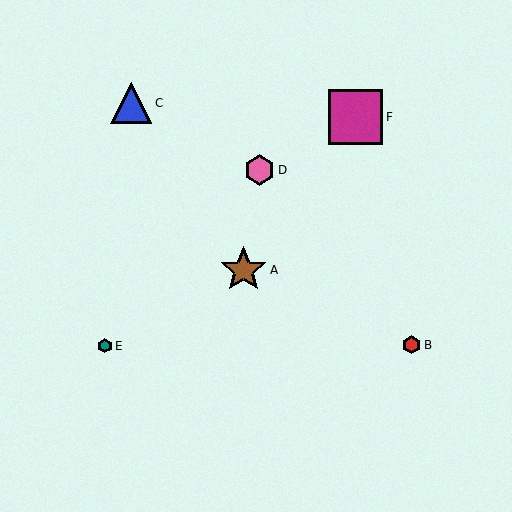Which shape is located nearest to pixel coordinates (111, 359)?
The teal hexagon (labeled E) at (105, 346) is nearest to that location.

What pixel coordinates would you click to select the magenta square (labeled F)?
Click at (356, 117) to select the magenta square F.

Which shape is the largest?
The magenta square (labeled F) is the largest.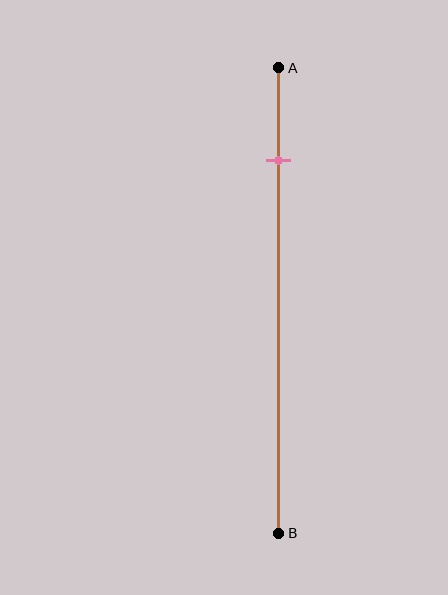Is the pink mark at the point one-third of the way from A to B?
No, the mark is at about 20% from A, not at the 33% one-third point.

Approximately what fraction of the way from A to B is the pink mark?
The pink mark is approximately 20% of the way from A to B.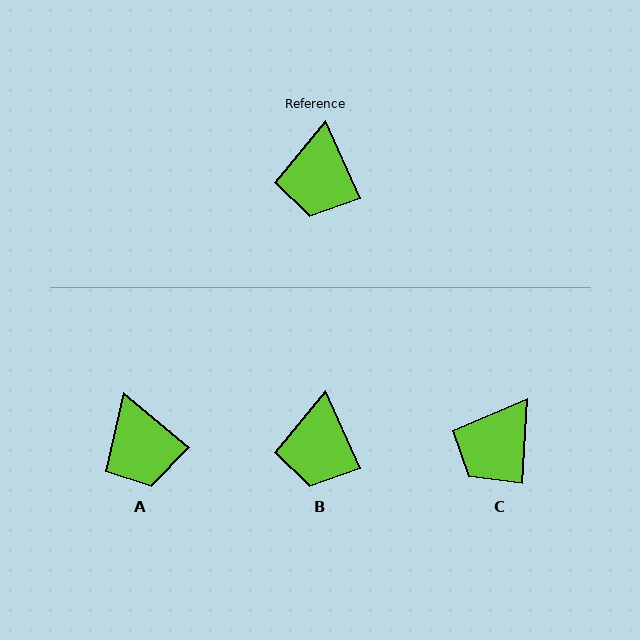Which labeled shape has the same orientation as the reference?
B.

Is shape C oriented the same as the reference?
No, it is off by about 27 degrees.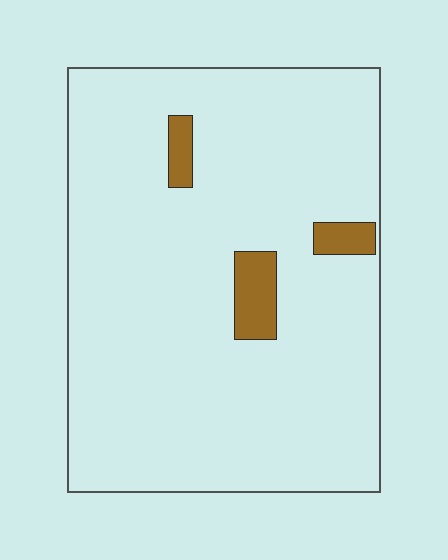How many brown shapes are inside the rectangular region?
3.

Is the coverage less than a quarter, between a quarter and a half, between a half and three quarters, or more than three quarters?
Less than a quarter.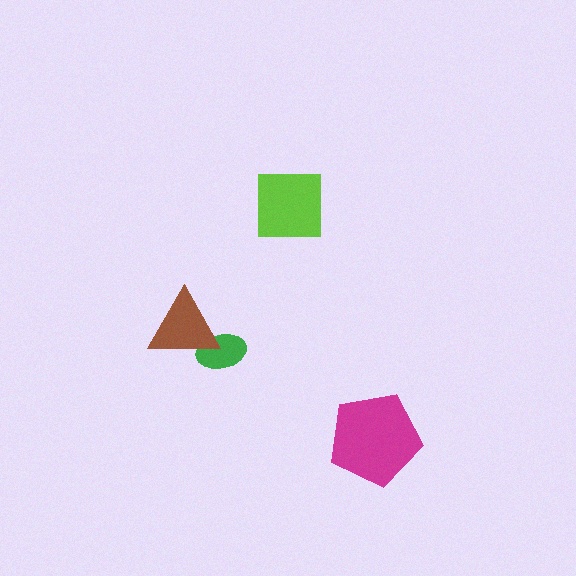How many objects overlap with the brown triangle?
1 object overlaps with the brown triangle.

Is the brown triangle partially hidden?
No, no other shape covers it.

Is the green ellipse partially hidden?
Yes, it is partially covered by another shape.